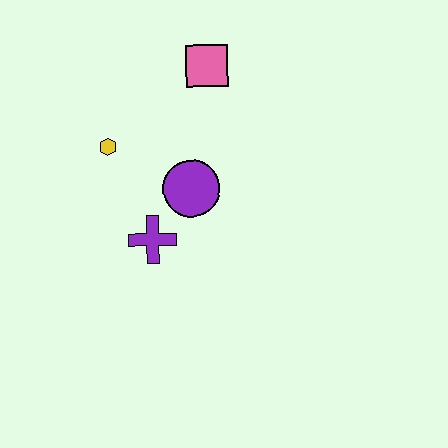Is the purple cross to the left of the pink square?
Yes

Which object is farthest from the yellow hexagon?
The pink square is farthest from the yellow hexagon.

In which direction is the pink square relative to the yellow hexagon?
The pink square is to the right of the yellow hexagon.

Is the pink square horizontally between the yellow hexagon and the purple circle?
No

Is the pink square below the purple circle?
No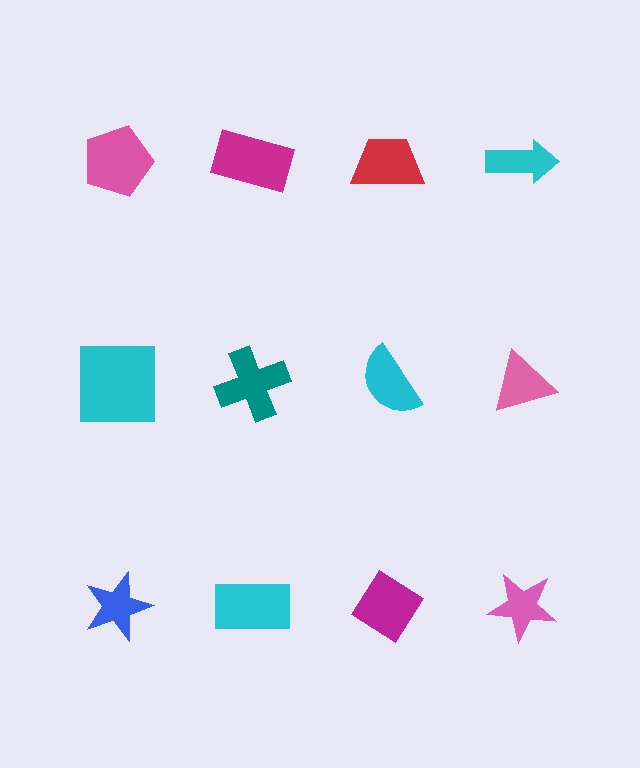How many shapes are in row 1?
4 shapes.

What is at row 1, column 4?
A cyan arrow.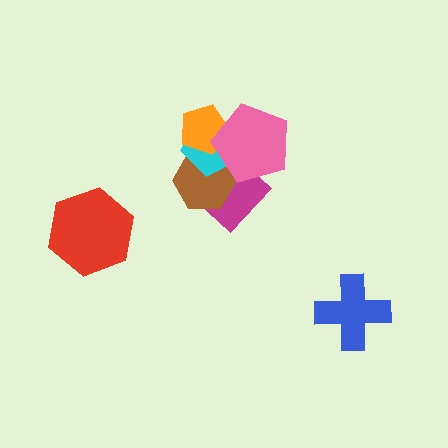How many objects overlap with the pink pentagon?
4 objects overlap with the pink pentagon.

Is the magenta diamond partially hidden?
Yes, it is partially covered by another shape.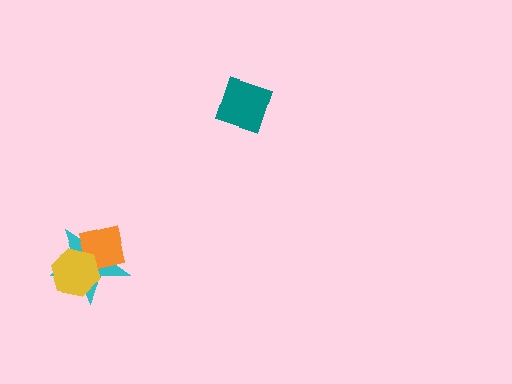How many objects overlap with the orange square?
2 objects overlap with the orange square.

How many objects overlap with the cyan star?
2 objects overlap with the cyan star.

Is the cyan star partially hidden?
Yes, it is partially covered by another shape.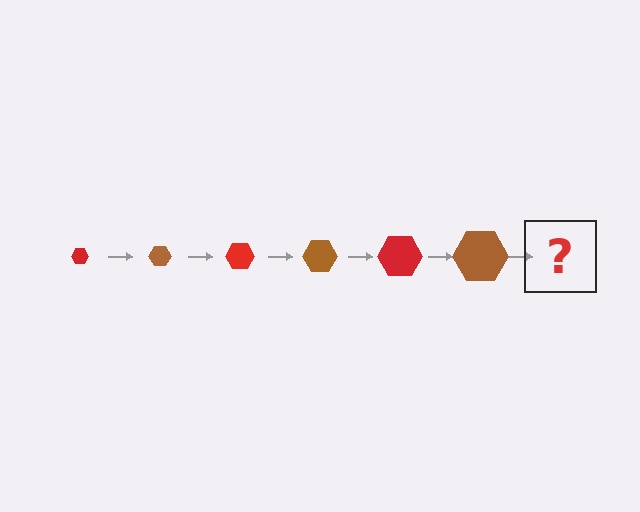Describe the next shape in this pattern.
It should be a red hexagon, larger than the previous one.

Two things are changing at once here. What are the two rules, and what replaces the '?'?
The two rules are that the hexagon grows larger each step and the color cycles through red and brown. The '?' should be a red hexagon, larger than the previous one.